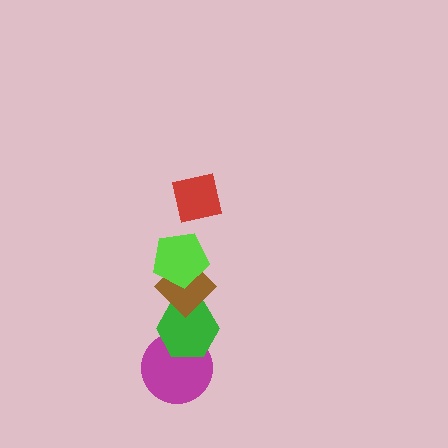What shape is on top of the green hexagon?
The brown diamond is on top of the green hexagon.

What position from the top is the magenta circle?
The magenta circle is 5th from the top.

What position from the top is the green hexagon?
The green hexagon is 4th from the top.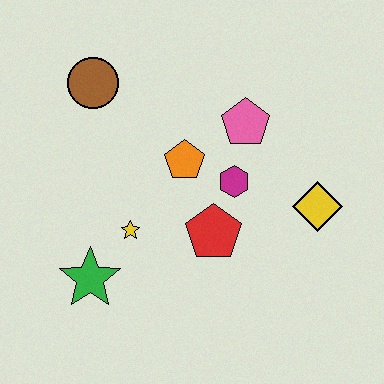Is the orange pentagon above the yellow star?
Yes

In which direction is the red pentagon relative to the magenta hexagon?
The red pentagon is below the magenta hexagon.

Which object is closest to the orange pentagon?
The magenta hexagon is closest to the orange pentagon.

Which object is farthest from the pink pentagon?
The green star is farthest from the pink pentagon.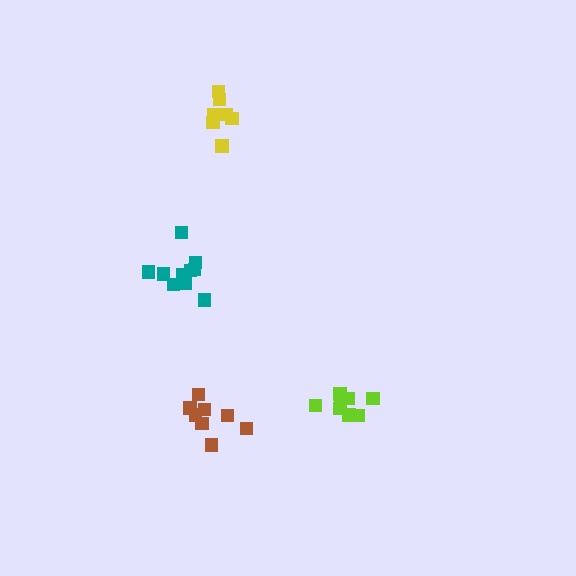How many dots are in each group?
Group 1: 8 dots, Group 2: 7 dots, Group 3: 10 dots, Group 4: 9 dots (34 total).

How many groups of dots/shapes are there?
There are 4 groups.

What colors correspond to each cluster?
The clusters are colored: brown, yellow, teal, lime.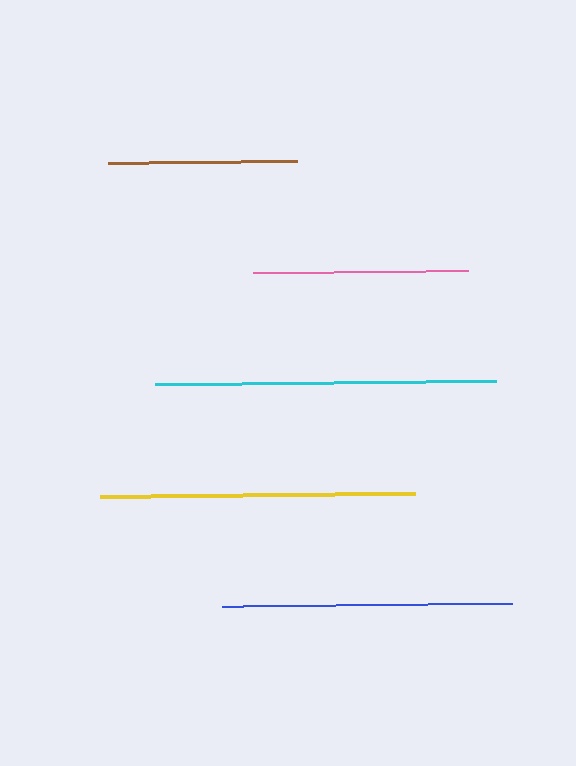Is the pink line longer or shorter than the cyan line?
The cyan line is longer than the pink line.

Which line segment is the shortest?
The brown line is the shortest at approximately 189 pixels.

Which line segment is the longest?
The cyan line is the longest at approximately 341 pixels.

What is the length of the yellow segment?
The yellow segment is approximately 316 pixels long.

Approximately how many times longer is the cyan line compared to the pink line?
The cyan line is approximately 1.6 times the length of the pink line.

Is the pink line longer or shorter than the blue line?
The blue line is longer than the pink line.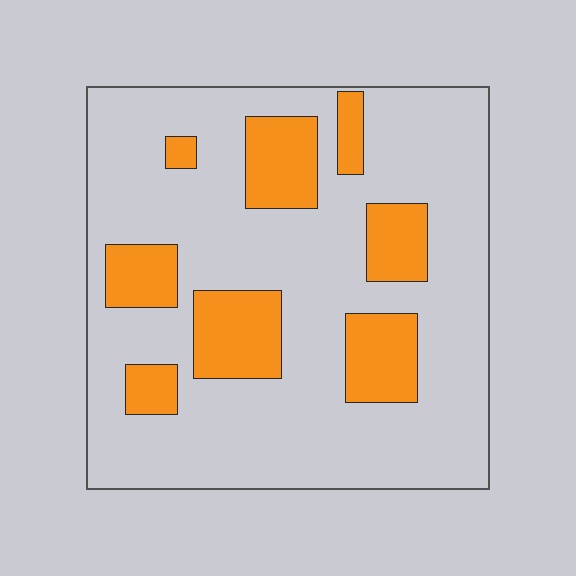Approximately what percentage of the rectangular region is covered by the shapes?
Approximately 25%.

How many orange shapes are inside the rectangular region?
8.